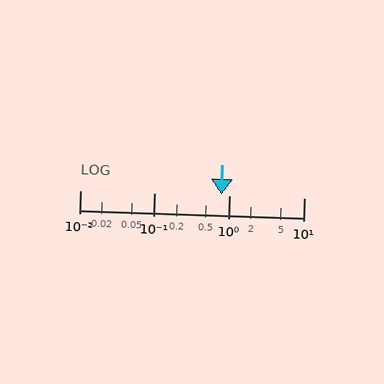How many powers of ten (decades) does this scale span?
The scale spans 3 decades, from 0.01 to 10.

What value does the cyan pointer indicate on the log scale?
The pointer indicates approximately 0.78.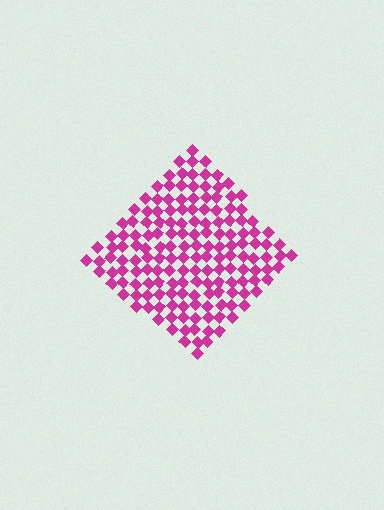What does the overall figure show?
The overall figure shows a diamond.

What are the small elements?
The small elements are diamonds.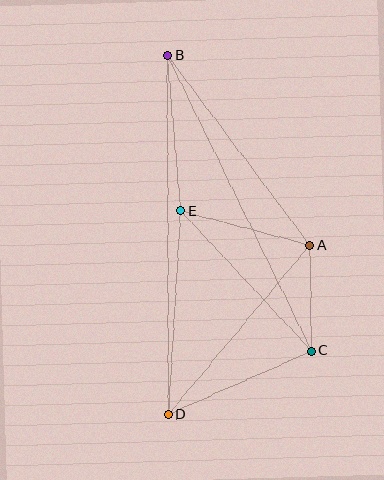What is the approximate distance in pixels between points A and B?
The distance between A and B is approximately 238 pixels.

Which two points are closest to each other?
Points A and C are closest to each other.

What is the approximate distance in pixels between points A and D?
The distance between A and D is approximately 221 pixels.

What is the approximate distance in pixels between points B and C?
The distance between B and C is approximately 329 pixels.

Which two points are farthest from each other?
Points B and D are farthest from each other.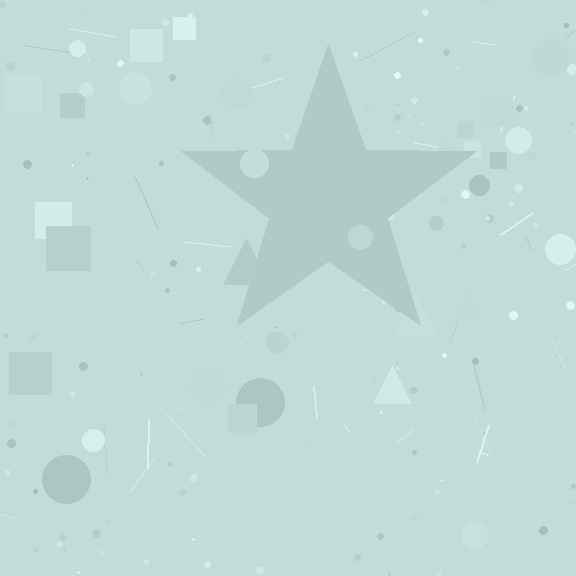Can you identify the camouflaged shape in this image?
The camouflaged shape is a star.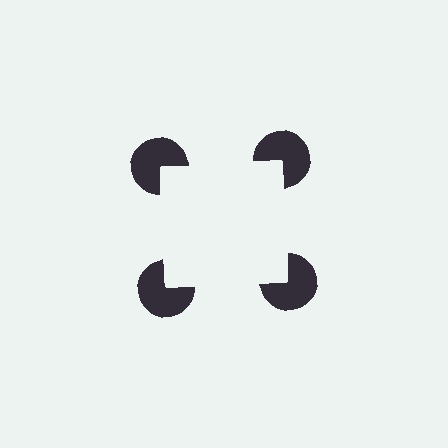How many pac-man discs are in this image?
There are 4 — one at each vertex of the illusory square.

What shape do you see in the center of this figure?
An illusory square — its edges are inferred from the aligned wedge cuts in the pac-man discs, not physically drawn.